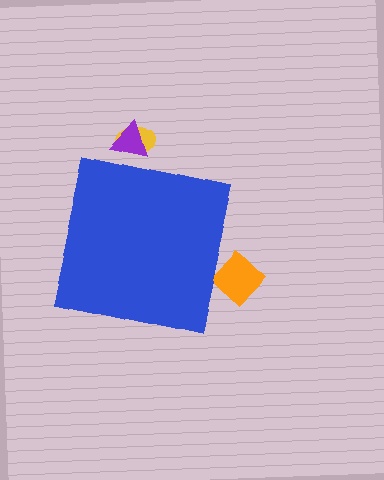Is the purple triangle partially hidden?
Yes, the purple triangle is partially hidden behind the blue square.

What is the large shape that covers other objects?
A blue square.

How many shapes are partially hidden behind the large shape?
3 shapes are partially hidden.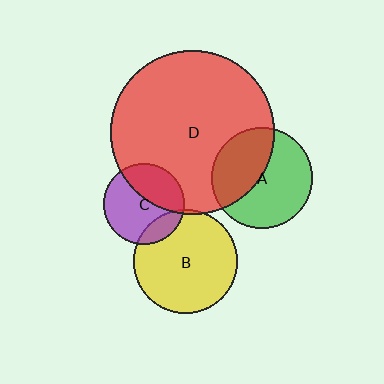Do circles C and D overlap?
Yes.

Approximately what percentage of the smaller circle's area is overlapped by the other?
Approximately 40%.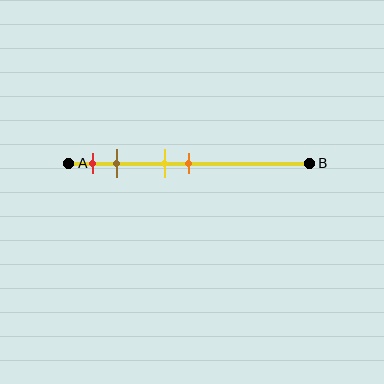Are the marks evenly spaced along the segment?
No, the marks are not evenly spaced.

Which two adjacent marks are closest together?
The yellow and orange marks are the closest adjacent pair.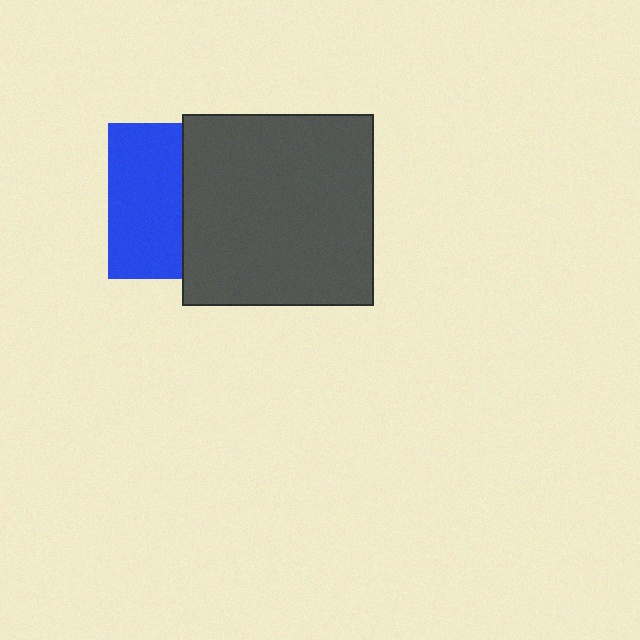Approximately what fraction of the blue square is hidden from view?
Roughly 53% of the blue square is hidden behind the dark gray square.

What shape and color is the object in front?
The object in front is a dark gray square.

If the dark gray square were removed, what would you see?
You would see the complete blue square.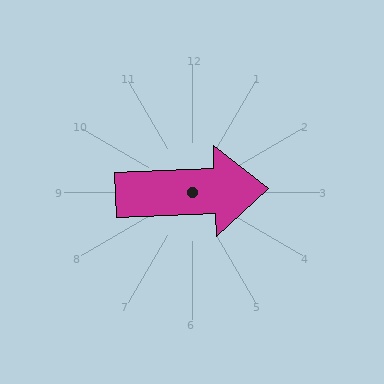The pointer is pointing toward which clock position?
Roughly 3 o'clock.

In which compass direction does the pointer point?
East.